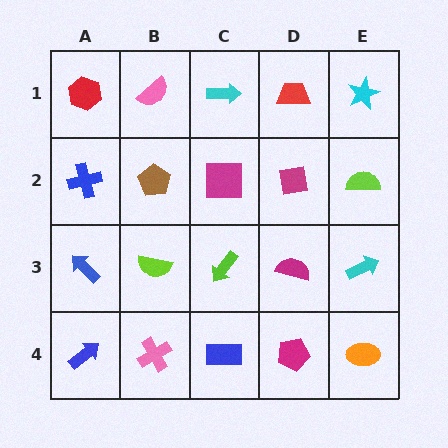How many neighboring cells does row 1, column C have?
3.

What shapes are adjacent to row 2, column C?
A cyan arrow (row 1, column C), a lime arrow (row 3, column C), a brown pentagon (row 2, column B), a magenta square (row 2, column D).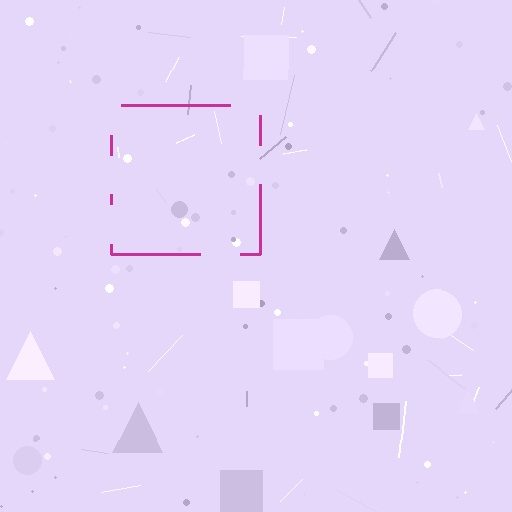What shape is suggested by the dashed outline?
The dashed outline suggests a square.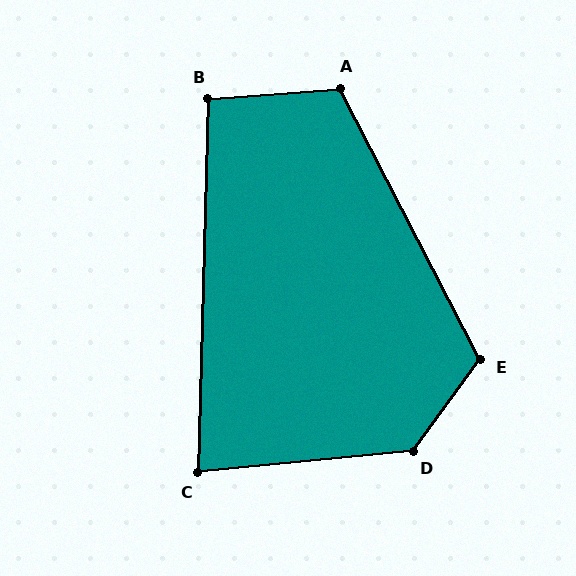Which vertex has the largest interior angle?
D, at approximately 132 degrees.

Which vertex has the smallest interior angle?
C, at approximately 83 degrees.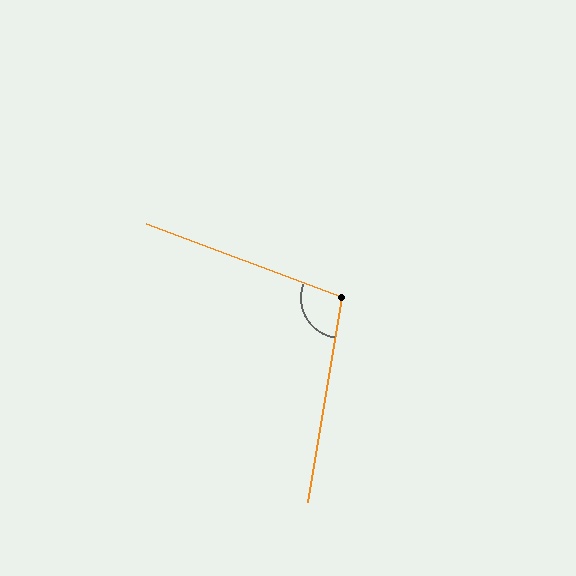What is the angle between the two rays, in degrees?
Approximately 101 degrees.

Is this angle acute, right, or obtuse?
It is obtuse.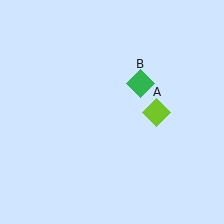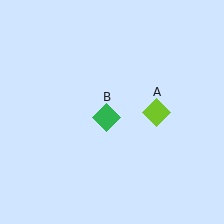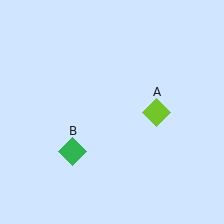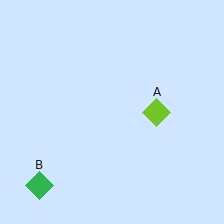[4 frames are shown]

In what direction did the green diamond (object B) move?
The green diamond (object B) moved down and to the left.